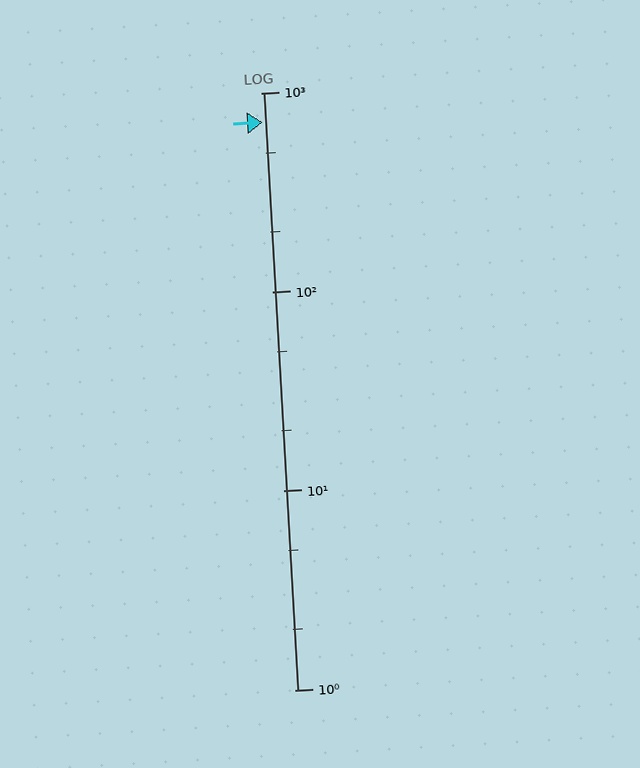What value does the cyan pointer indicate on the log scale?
The pointer indicates approximately 710.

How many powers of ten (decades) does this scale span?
The scale spans 3 decades, from 1 to 1000.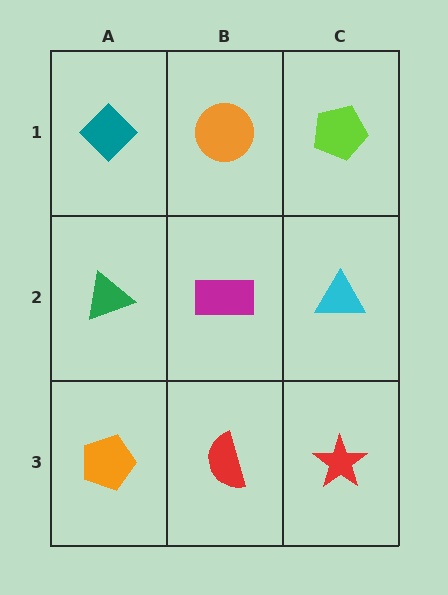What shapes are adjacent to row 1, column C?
A cyan triangle (row 2, column C), an orange circle (row 1, column B).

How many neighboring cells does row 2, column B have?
4.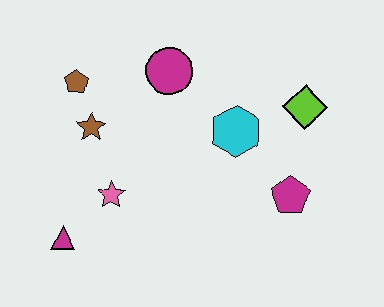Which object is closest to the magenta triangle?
The pink star is closest to the magenta triangle.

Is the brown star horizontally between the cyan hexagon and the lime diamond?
No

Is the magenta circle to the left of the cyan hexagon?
Yes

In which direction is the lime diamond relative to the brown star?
The lime diamond is to the right of the brown star.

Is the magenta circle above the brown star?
Yes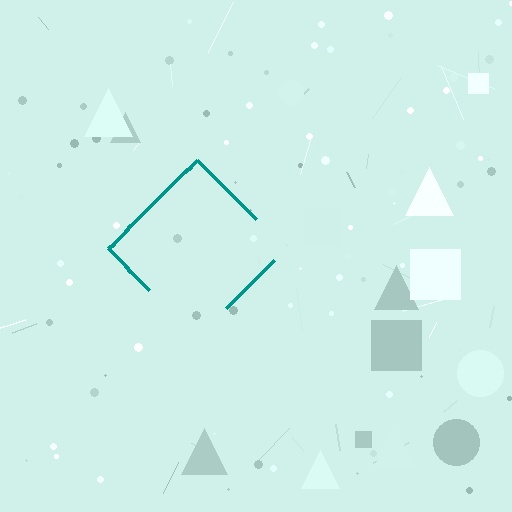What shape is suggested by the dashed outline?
The dashed outline suggests a diamond.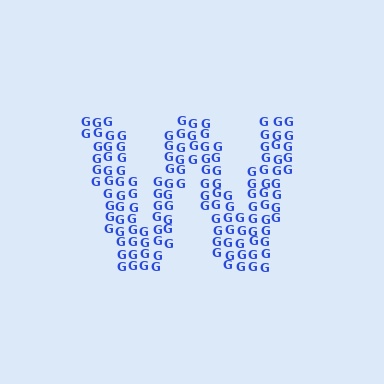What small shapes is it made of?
It is made of small letter G's.